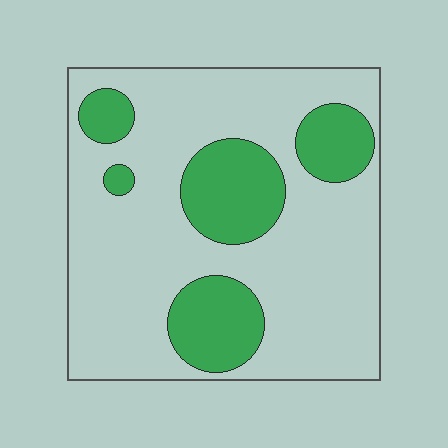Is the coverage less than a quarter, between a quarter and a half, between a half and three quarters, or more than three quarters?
Between a quarter and a half.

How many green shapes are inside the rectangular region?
5.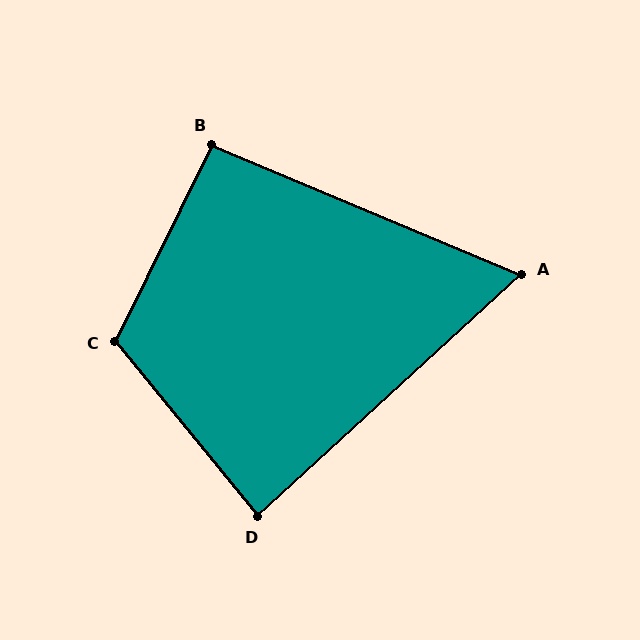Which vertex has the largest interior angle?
C, at approximately 115 degrees.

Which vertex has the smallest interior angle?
A, at approximately 65 degrees.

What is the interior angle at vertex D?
Approximately 87 degrees (approximately right).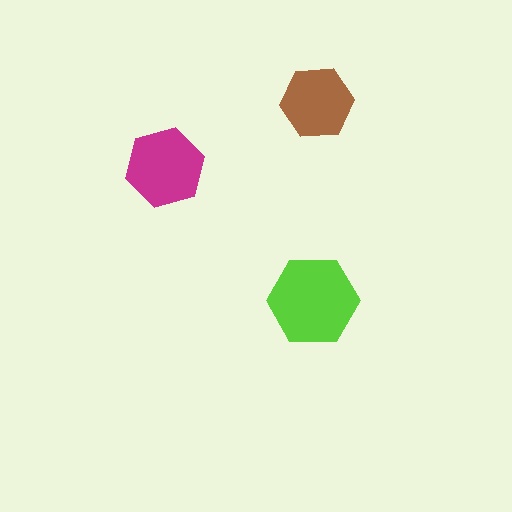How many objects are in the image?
There are 3 objects in the image.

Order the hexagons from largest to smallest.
the lime one, the magenta one, the brown one.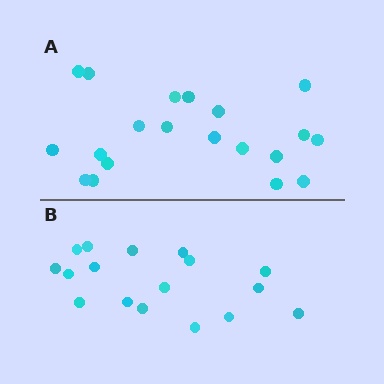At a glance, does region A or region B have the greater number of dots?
Region A (the top region) has more dots.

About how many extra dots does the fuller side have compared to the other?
Region A has just a few more — roughly 2 or 3 more dots than region B.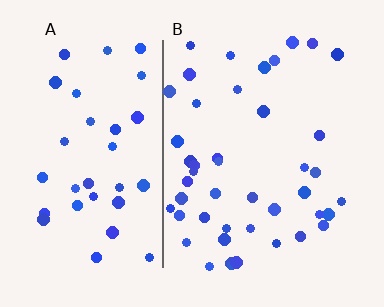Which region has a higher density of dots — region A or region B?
B (the right).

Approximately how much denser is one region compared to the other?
Approximately 1.2× — region B over region A.